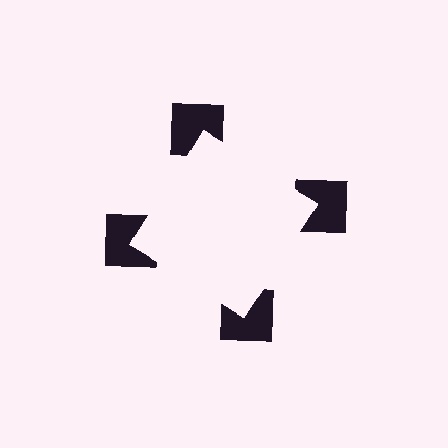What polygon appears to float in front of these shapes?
An illusory square — its edges are inferred from the aligned wedge cuts in the notched squares, not physically drawn.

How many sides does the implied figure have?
4 sides.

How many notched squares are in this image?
There are 4 — one at each vertex of the illusory square.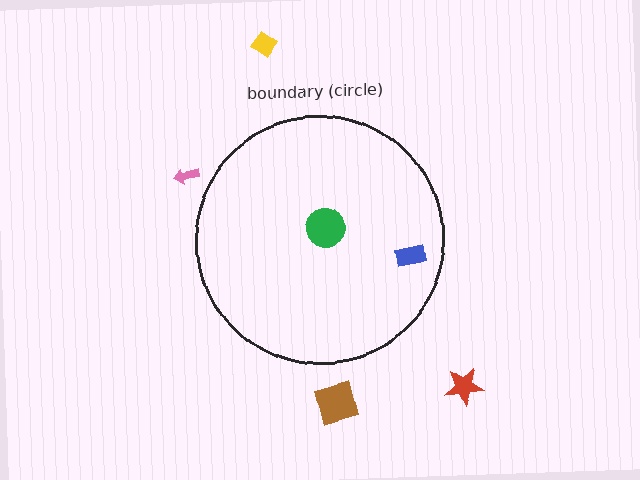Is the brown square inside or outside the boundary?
Outside.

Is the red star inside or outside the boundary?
Outside.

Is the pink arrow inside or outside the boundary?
Outside.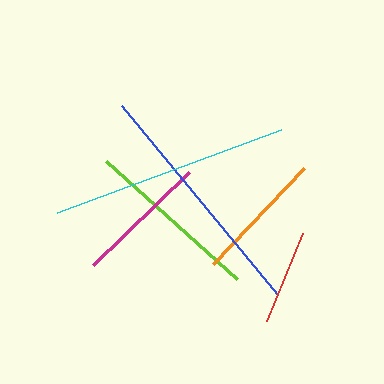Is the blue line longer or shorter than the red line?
The blue line is longer than the red line.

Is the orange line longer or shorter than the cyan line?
The cyan line is longer than the orange line.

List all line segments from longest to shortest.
From longest to shortest: blue, cyan, lime, magenta, orange, red.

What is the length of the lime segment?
The lime segment is approximately 175 pixels long.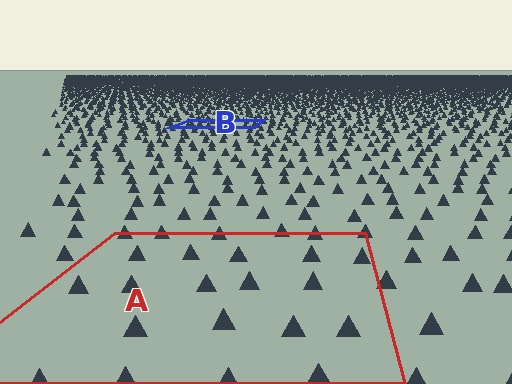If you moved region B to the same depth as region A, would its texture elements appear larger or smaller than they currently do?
They would appear larger. At a closer depth, the same texture elements are projected at a bigger on-screen size.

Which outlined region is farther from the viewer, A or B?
Region B is farther from the viewer — the texture elements inside it appear smaller and more densely packed.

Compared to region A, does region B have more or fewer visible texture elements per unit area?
Region B has more texture elements per unit area — they are packed more densely because it is farther away.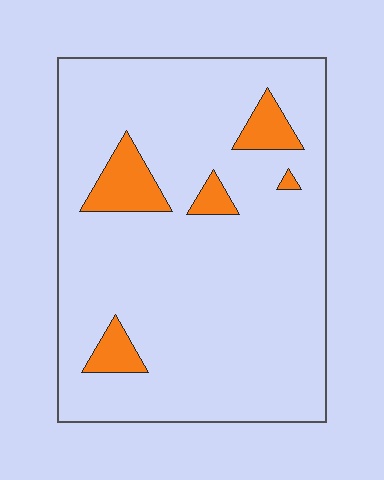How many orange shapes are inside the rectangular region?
5.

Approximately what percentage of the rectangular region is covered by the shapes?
Approximately 10%.